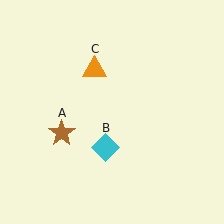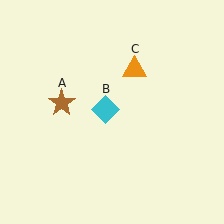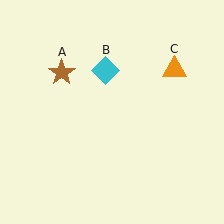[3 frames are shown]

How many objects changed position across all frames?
3 objects changed position: brown star (object A), cyan diamond (object B), orange triangle (object C).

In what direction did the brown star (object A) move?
The brown star (object A) moved up.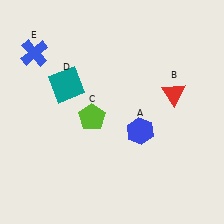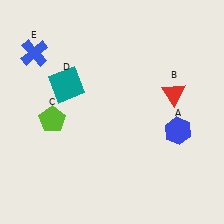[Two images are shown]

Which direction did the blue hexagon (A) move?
The blue hexagon (A) moved right.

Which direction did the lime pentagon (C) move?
The lime pentagon (C) moved left.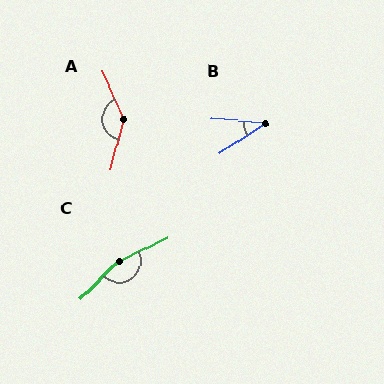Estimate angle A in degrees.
Approximately 141 degrees.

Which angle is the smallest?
B, at approximately 38 degrees.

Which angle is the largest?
C, at approximately 160 degrees.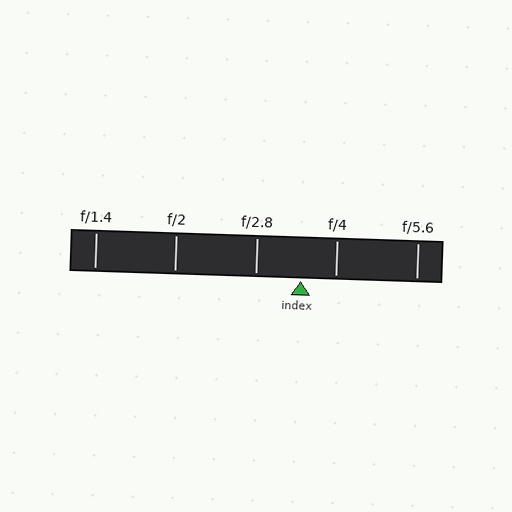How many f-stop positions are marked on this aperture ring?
There are 5 f-stop positions marked.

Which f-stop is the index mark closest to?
The index mark is closest to f/4.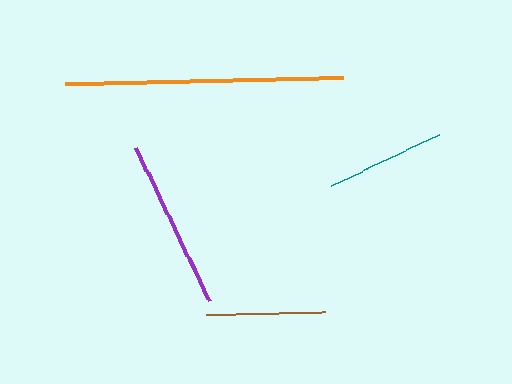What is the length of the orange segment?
The orange segment is approximately 278 pixels long.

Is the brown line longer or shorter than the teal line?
The teal line is longer than the brown line.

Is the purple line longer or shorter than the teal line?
The purple line is longer than the teal line.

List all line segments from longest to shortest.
From longest to shortest: orange, purple, teal, brown.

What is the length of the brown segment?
The brown segment is approximately 119 pixels long.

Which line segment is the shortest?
The brown line is the shortest at approximately 119 pixels.